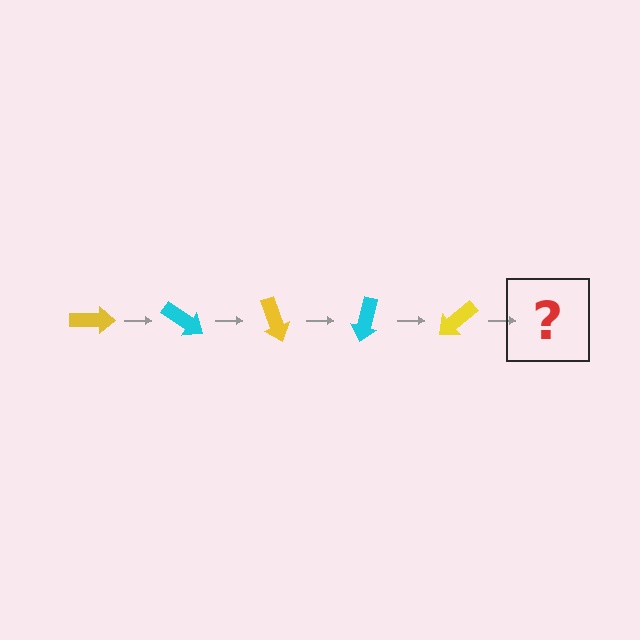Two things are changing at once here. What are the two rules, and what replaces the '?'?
The two rules are that it rotates 35 degrees each step and the color cycles through yellow and cyan. The '?' should be a cyan arrow, rotated 175 degrees from the start.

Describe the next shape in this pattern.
It should be a cyan arrow, rotated 175 degrees from the start.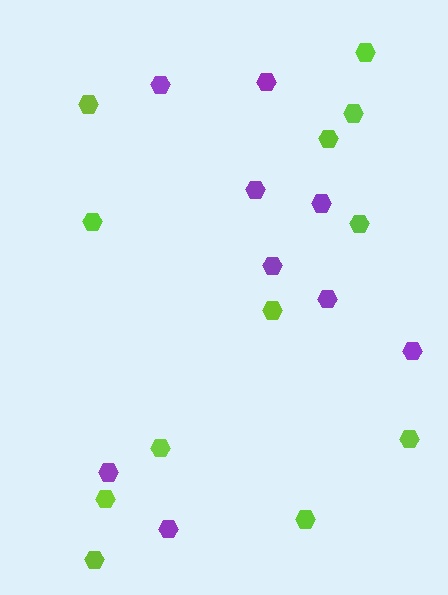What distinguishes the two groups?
There are 2 groups: one group of lime hexagons (12) and one group of purple hexagons (9).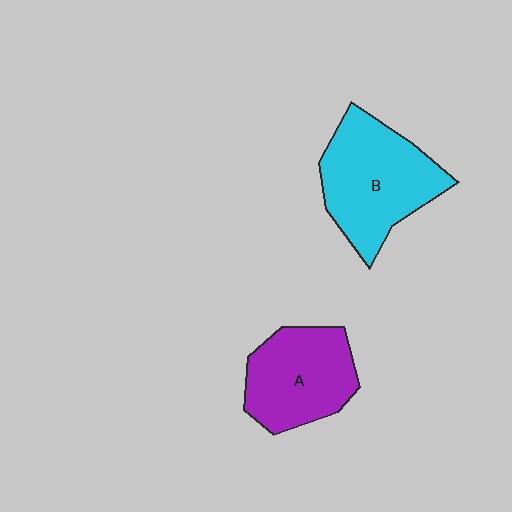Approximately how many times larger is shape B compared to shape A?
Approximately 1.2 times.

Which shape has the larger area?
Shape B (cyan).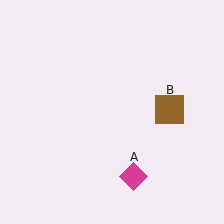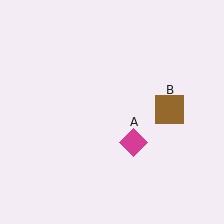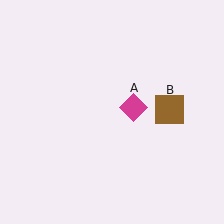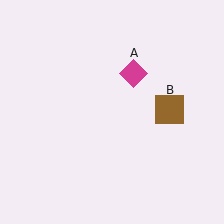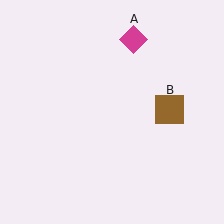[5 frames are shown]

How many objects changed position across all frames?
1 object changed position: magenta diamond (object A).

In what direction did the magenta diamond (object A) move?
The magenta diamond (object A) moved up.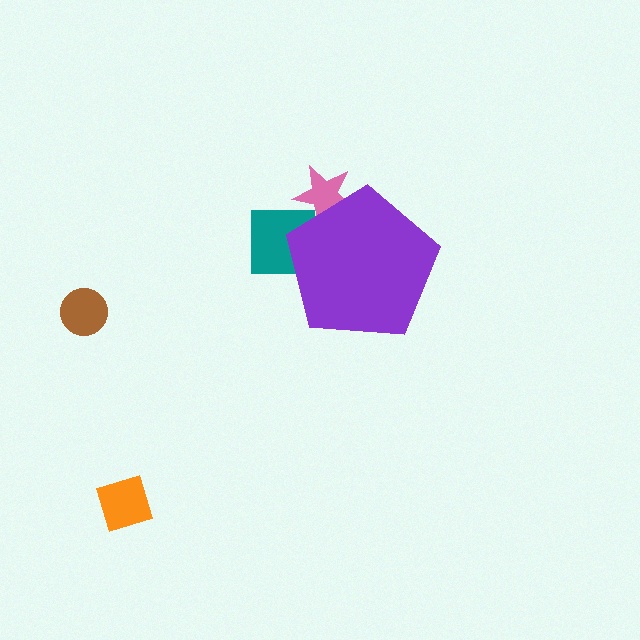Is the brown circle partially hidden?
No, the brown circle is fully visible.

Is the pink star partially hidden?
Yes, the pink star is partially hidden behind the purple pentagon.